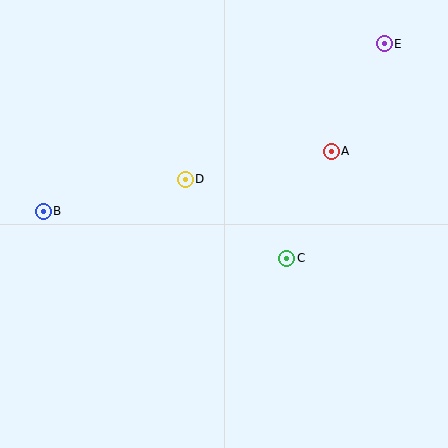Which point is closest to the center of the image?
Point D at (185, 179) is closest to the center.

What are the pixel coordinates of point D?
Point D is at (185, 179).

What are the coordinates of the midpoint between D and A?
The midpoint between D and A is at (258, 165).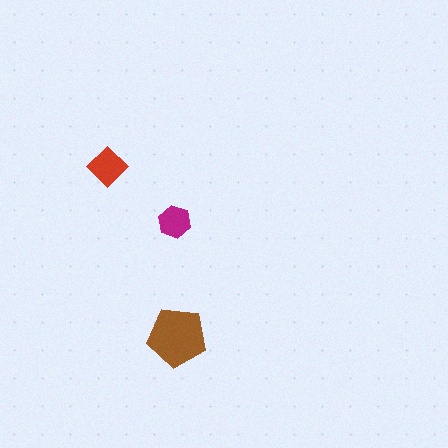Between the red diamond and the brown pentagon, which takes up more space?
The brown pentagon.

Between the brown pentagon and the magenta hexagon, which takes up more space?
The brown pentagon.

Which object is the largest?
The brown pentagon.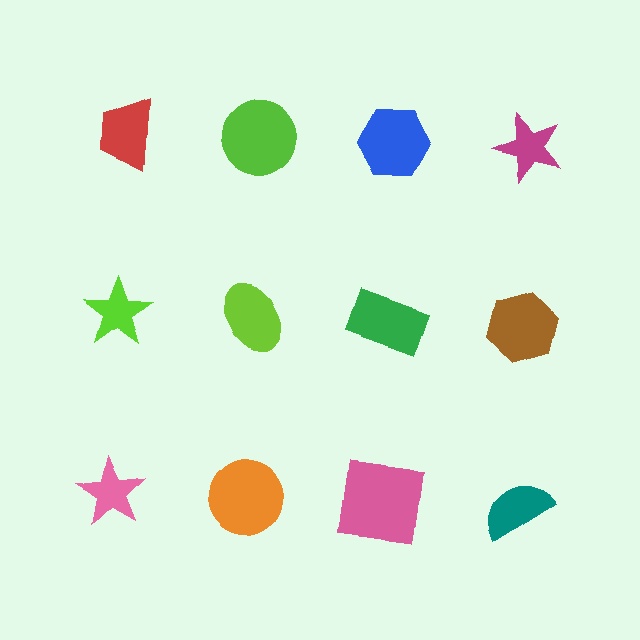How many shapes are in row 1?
4 shapes.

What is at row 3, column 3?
A pink square.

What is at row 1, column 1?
A red trapezoid.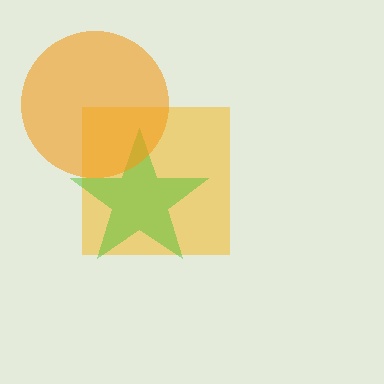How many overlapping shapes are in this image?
There are 3 overlapping shapes in the image.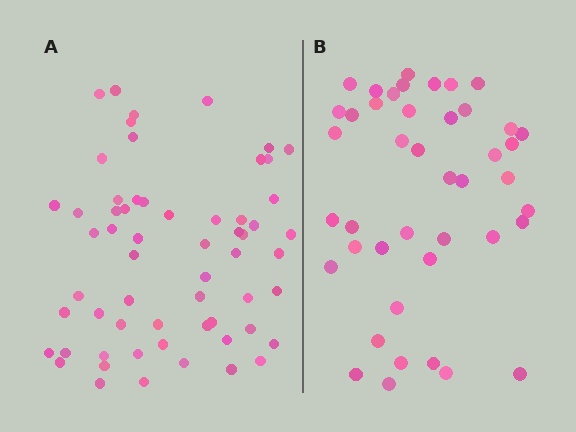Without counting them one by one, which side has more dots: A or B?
Region A (the left region) has more dots.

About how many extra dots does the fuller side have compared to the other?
Region A has approximately 15 more dots than region B.